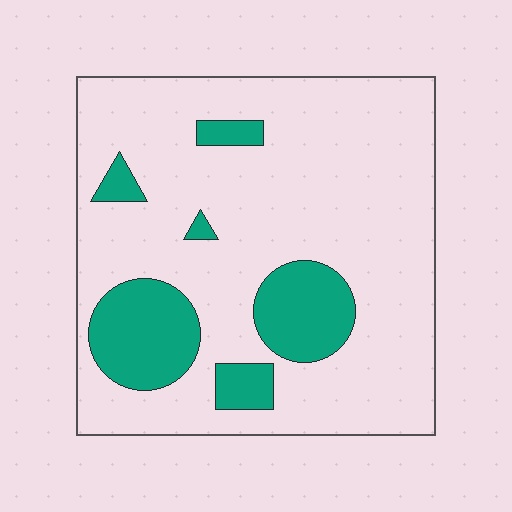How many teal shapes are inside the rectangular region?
6.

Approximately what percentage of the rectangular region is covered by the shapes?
Approximately 20%.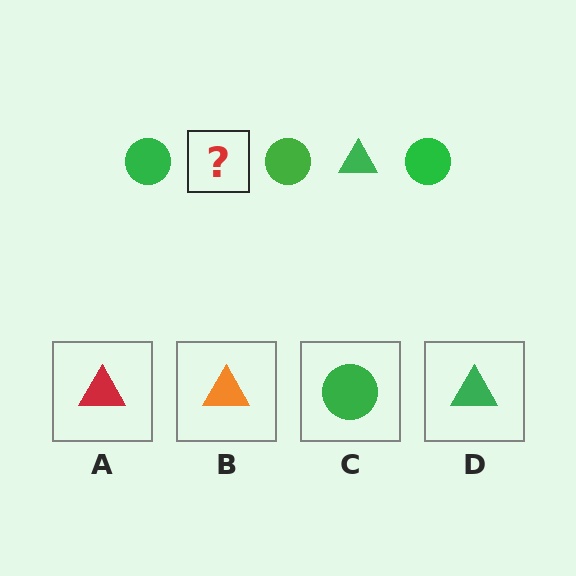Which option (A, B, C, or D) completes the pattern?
D.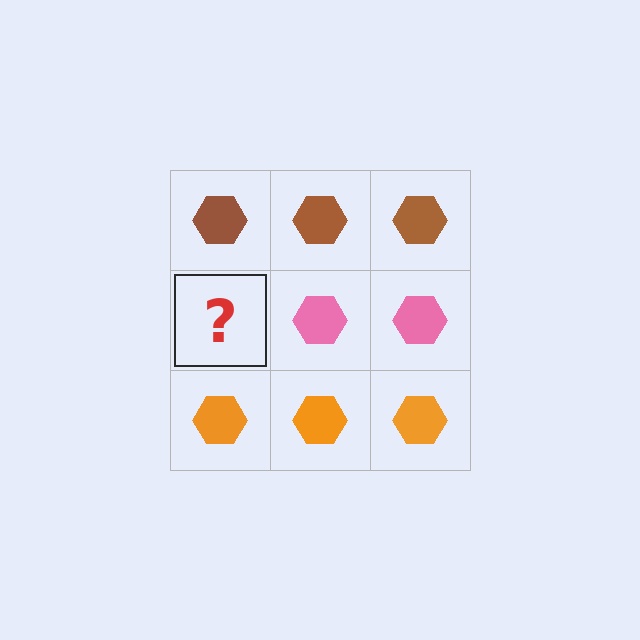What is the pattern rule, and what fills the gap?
The rule is that each row has a consistent color. The gap should be filled with a pink hexagon.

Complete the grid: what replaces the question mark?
The question mark should be replaced with a pink hexagon.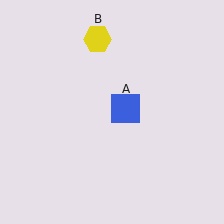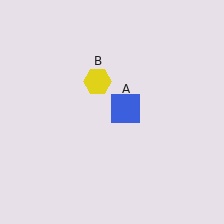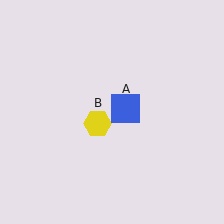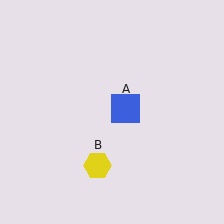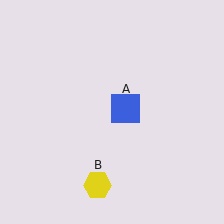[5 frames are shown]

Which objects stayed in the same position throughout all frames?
Blue square (object A) remained stationary.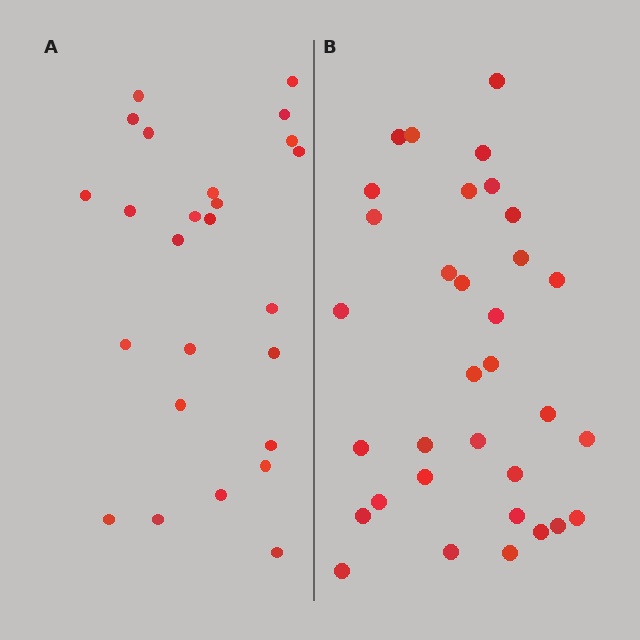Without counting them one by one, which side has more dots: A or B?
Region B (the right region) has more dots.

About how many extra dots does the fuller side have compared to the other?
Region B has roughly 8 or so more dots than region A.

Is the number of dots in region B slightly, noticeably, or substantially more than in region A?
Region B has noticeably more, but not dramatically so. The ratio is roughly 1.3 to 1.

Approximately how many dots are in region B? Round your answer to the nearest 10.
About 30 dots. (The exact count is 33, which rounds to 30.)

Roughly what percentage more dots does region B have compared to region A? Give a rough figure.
About 30% more.